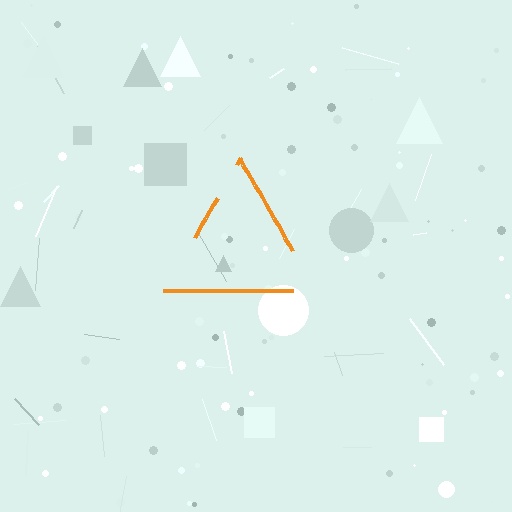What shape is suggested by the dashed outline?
The dashed outline suggests a triangle.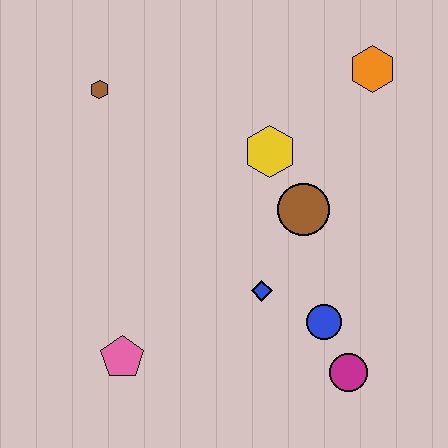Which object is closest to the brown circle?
The yellow hexagon is closest to the brown circle.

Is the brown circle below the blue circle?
No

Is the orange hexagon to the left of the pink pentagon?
No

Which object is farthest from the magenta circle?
The brown hexagon is farthest from the magenta circle.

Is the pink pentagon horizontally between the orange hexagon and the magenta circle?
No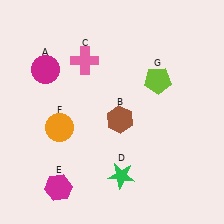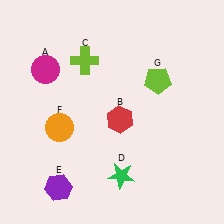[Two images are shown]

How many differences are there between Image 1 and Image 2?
There are 3 differences between the two images.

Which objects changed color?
B changed from brown to red. C changed from pink to lime. E changed from magenta to purple.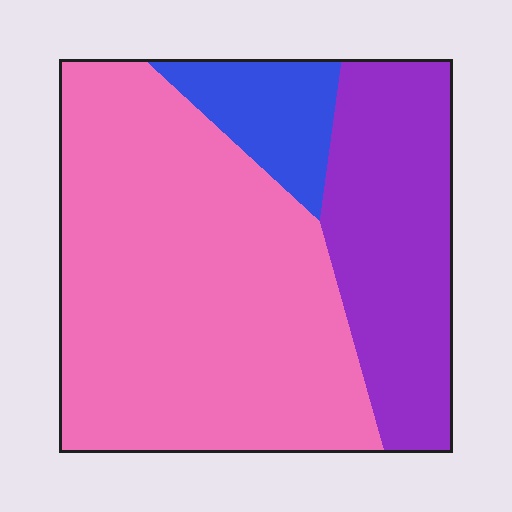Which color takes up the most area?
Pink, at roughly 60%.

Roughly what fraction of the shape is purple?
Purple covers roughly 30% of the shape.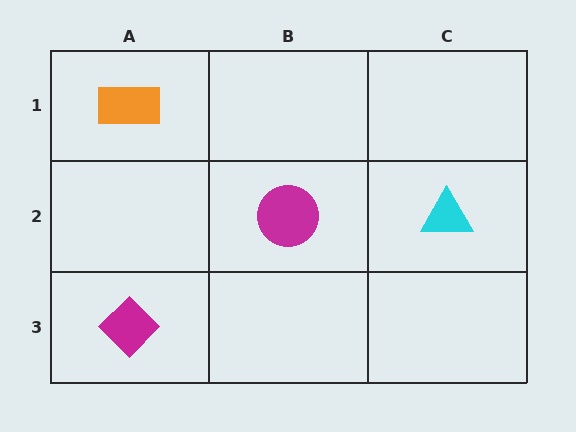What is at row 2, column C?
A cyan triangle.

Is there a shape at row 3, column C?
No, that cell is empty.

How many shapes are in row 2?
2 shapes.